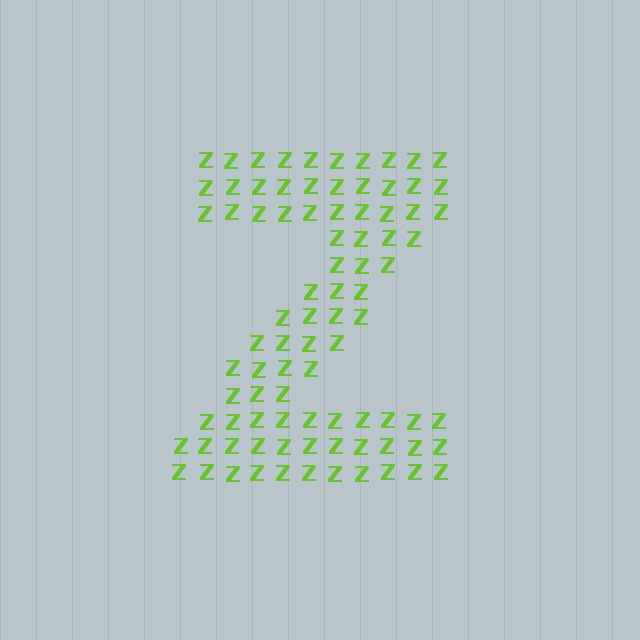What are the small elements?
The small elements are letter Z's.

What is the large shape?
The large shape is the letter Z.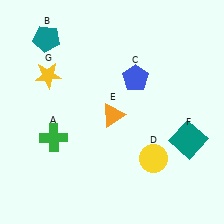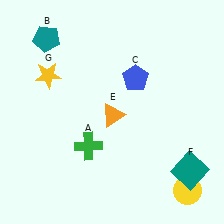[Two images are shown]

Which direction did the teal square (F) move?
The teal square (F) moved down.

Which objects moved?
The objects that moved are: the green cross (A), the yellow circle (D), the teal square (F).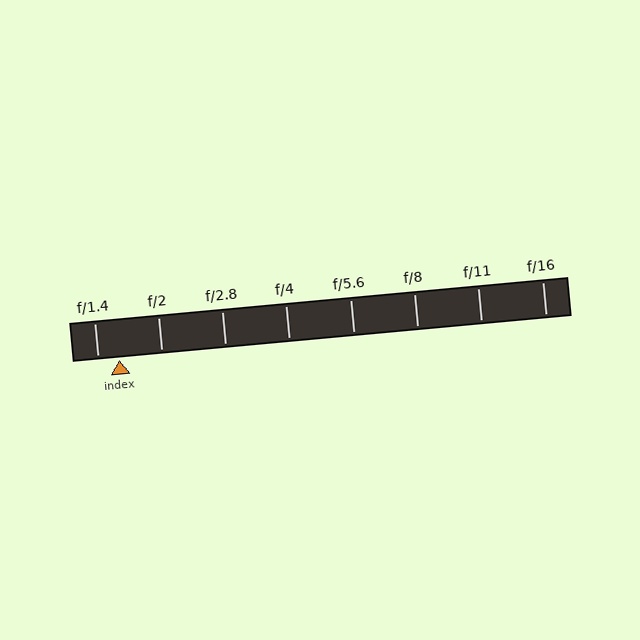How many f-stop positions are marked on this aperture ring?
There are 8 f-stop positions marked.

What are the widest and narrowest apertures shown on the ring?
The widest aperture shown is f/1.4 and the narrowest is f/16.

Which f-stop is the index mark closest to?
The index mark is closest to f/1.4.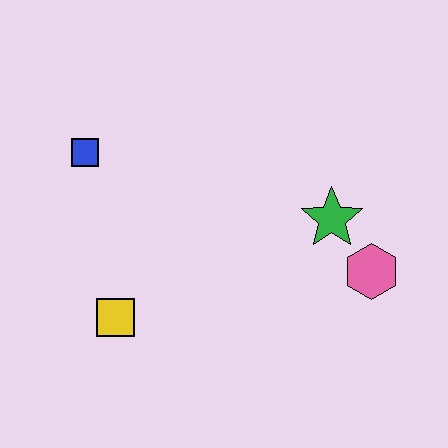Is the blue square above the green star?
Yes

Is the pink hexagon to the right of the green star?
Yes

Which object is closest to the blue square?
The yellow square is closest to the blue square.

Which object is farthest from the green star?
The blue square is farthest from the green star.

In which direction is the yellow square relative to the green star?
The yellow square is to the left of the green star.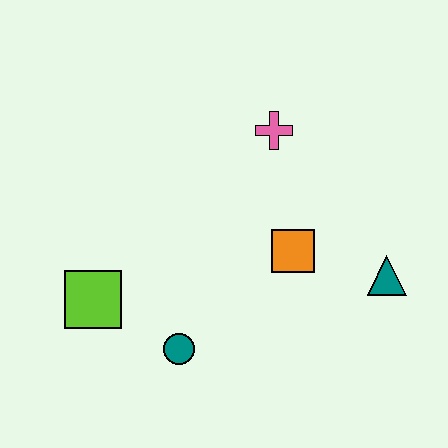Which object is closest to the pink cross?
The orange square is closest to the pink cross.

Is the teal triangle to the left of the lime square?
No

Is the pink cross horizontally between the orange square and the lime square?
Yes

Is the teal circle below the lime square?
Yes